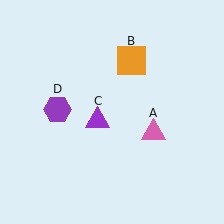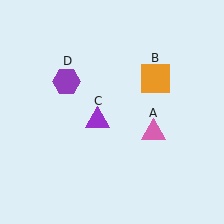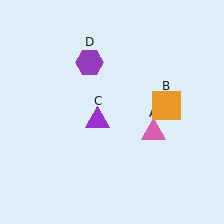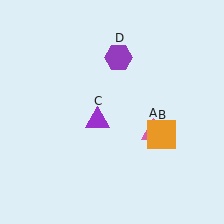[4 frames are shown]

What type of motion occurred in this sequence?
The orange square (object B), purple hexagon (object D) rotated clockwise around the center of the scene.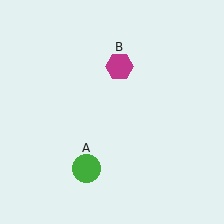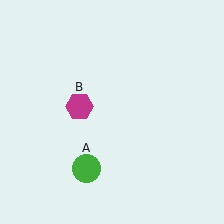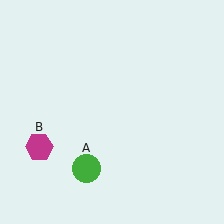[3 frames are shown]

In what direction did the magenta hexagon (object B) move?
The magenta hexagon (object B) moved down and to the left.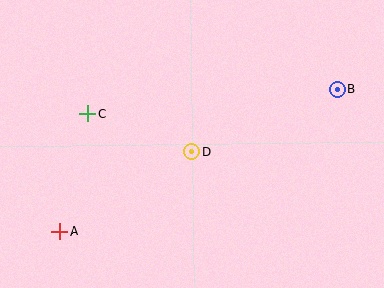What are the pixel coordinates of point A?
Point A is at (60, 231).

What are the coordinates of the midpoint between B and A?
The midpoint between B and A is at (199, 160).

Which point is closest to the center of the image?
Point D at (192, 152) is closest to the center.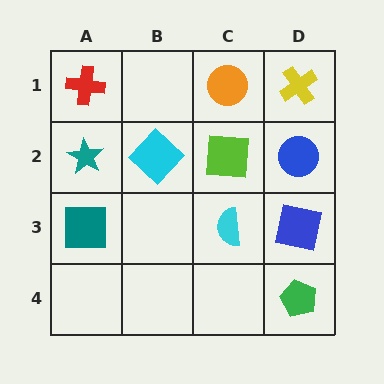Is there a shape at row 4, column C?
No, that cell is empty.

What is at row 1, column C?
An orange circle.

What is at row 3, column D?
A blue square.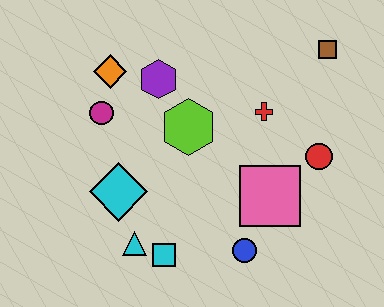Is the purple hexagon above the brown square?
No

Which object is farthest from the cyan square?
The brown square is farthest from the cyan square.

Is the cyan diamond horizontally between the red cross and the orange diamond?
Yes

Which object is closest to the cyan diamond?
The cyan triangle is closest to the cyan diamond.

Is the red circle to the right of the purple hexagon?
Yes